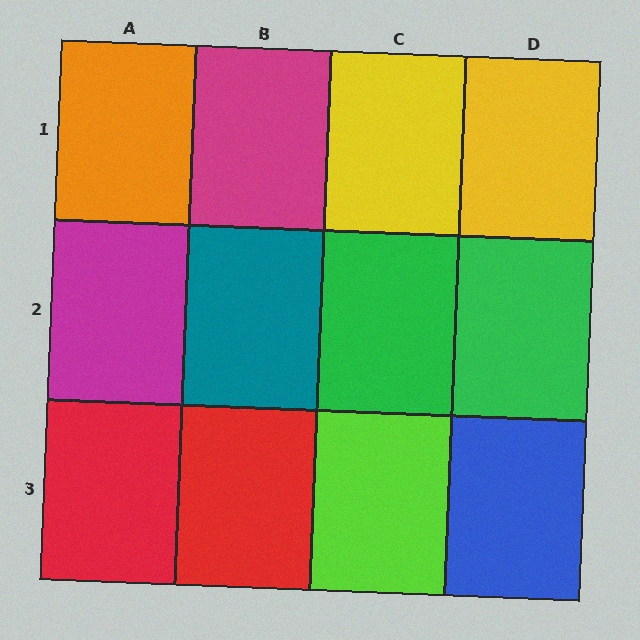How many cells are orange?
1 cell is orange.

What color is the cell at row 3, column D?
Blue.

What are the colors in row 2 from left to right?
Magenta, teal, green, green.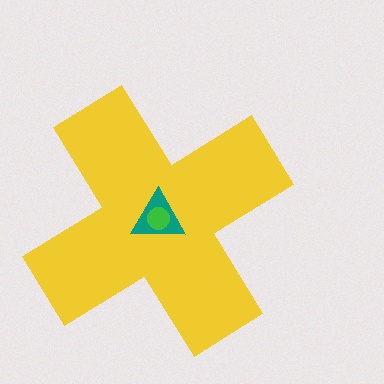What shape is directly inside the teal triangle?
The green circle.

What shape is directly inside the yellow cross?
The teal triangle.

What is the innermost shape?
The green circle.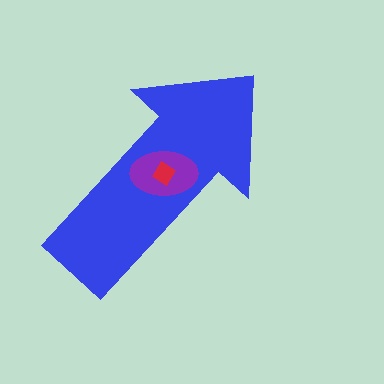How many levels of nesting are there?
3.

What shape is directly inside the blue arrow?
The purple ellipse.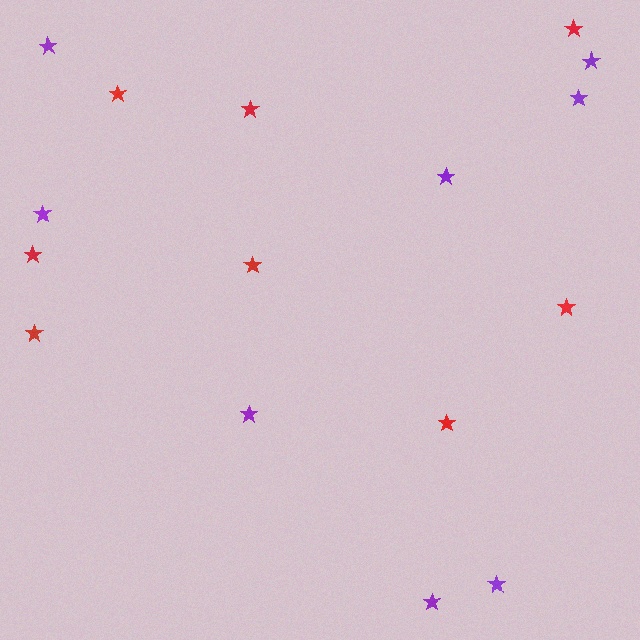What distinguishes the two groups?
There are 2 groups: one group of purple stars (8) and one group of red stars (8).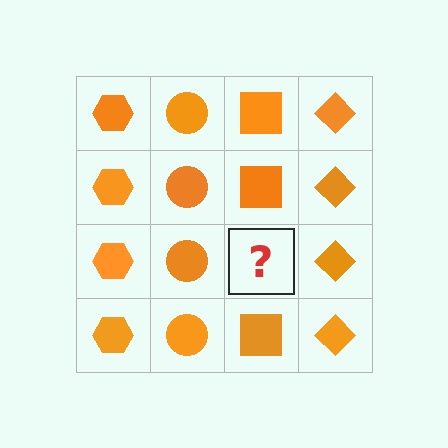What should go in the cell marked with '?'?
The missing cell should contain an orange square.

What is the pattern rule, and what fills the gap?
The rule is that each column has a consistent shape. The gap should be filled with an orange square.